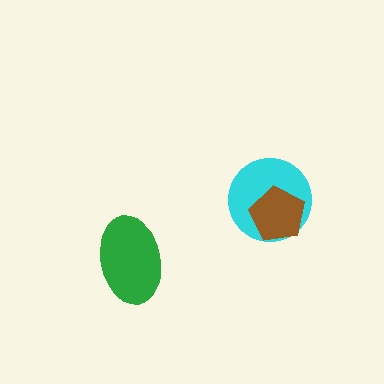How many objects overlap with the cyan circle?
1 object overlaps with the cyan circle.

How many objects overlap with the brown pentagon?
1 object overlaps with the brown pentagon.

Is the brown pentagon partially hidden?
No, no other shape covers it.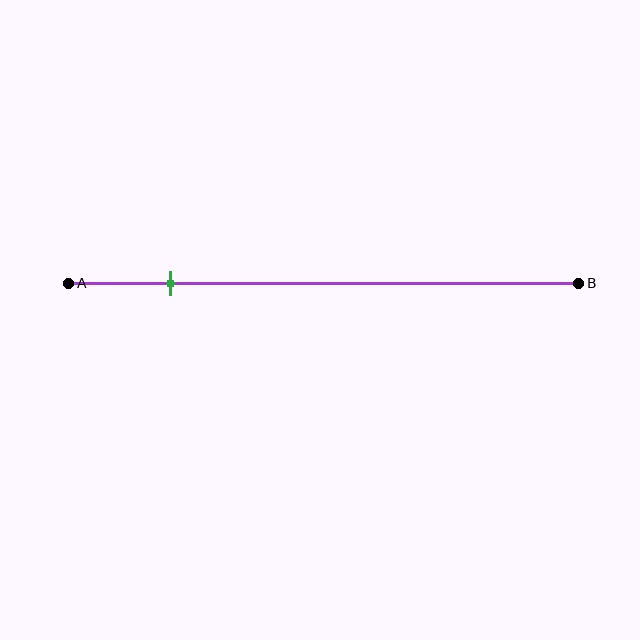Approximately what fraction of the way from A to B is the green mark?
The green mark is approximately 20% of the way from A to B.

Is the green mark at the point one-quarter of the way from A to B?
No, the mark is at about 20% from A, not at the 25% one-quarter point.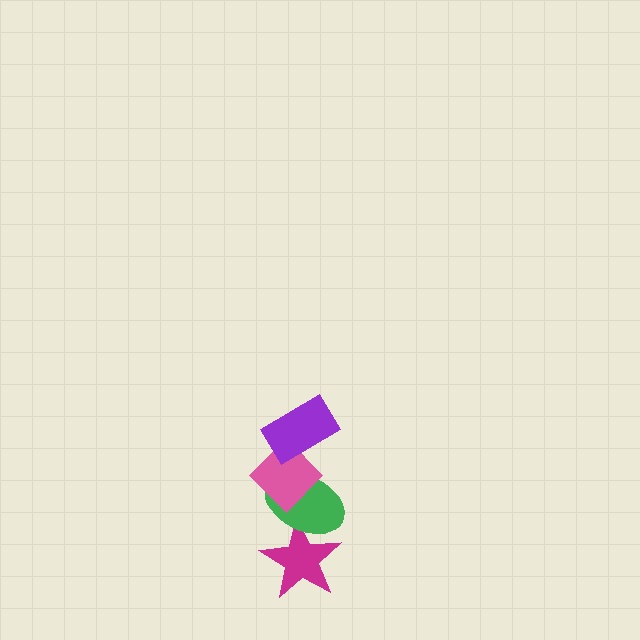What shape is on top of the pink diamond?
The purple rectangle is on top of the pink diamond.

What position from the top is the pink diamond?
The pink diamond is 2nd from the top.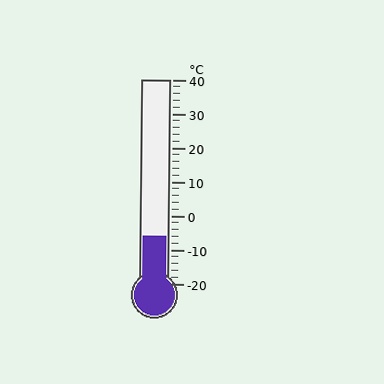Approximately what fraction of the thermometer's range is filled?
The thermometer is filled to approximately 25% of its range.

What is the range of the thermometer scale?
The thermometer scale ranges from -20°C to 40°C.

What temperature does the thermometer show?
The thermometer shows approximately -6°C.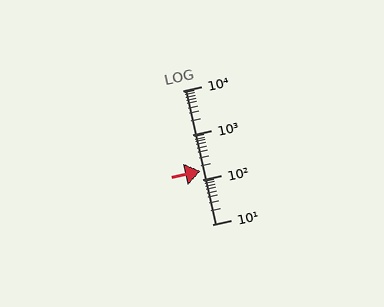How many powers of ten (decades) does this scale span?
The scale spans 3 decades, from 10 to 10000.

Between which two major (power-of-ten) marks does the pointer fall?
The pointer is between 100 and 1000.